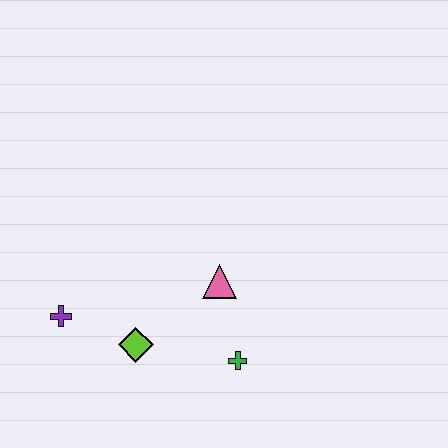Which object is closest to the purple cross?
The lime diamond is closest to the purple cross.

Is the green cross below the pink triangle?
Yes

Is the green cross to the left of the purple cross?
No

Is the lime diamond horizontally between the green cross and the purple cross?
Yes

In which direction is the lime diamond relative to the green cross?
The lime diamond is to the left of the green cross.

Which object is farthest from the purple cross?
The green cross is farthest from the purple cross.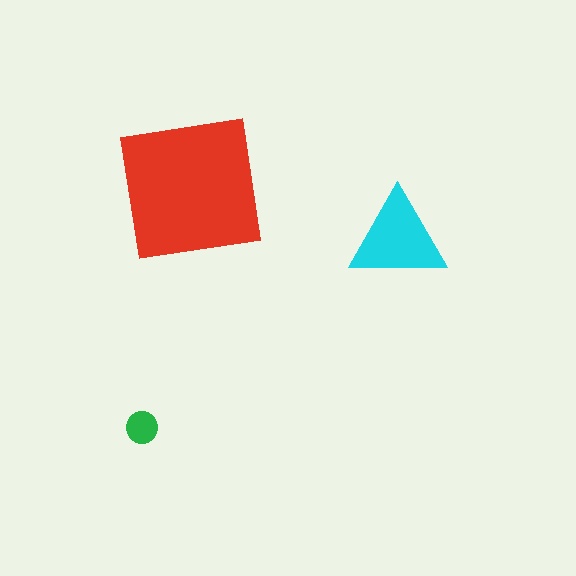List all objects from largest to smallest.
The red square, the cyan triangle, the green circle.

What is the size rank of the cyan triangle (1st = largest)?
2nd.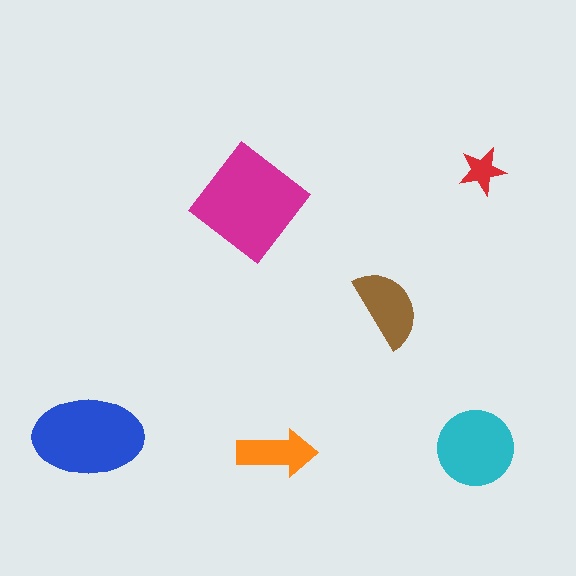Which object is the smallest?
The red star.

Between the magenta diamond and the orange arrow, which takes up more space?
The magenta diamond.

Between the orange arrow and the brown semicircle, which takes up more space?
The brown semicircle.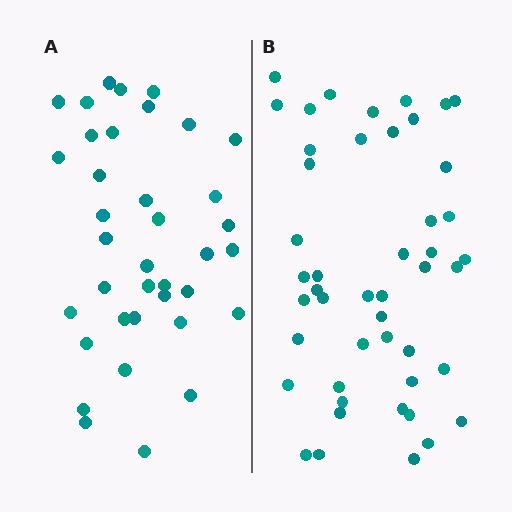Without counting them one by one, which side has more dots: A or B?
Region B (the right region) has more dots.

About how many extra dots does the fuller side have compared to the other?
Region B has roughly 10 or so more dots than region A.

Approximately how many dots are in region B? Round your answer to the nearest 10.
About 50 dots. (The exact count is 47, which rounds to 50.)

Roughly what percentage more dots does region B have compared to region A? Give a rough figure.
About 25% more.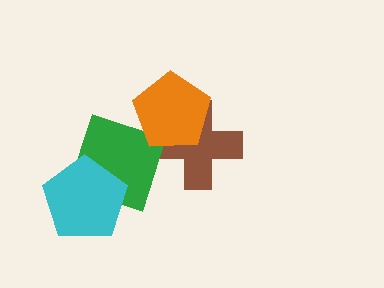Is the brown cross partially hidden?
Yes, it is partially covered by another shape.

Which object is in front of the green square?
The cyan pentagon is in front of the green square.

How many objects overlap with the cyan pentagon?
1 object overlaps with the cyan pentagon.